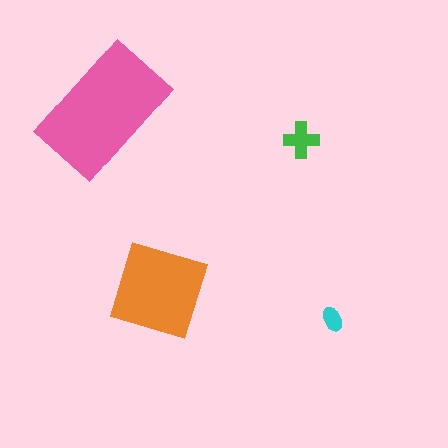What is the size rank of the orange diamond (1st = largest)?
2nd.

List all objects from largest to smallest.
The pink rectangle, the orange diamond, the green cross, the cyan ellipse.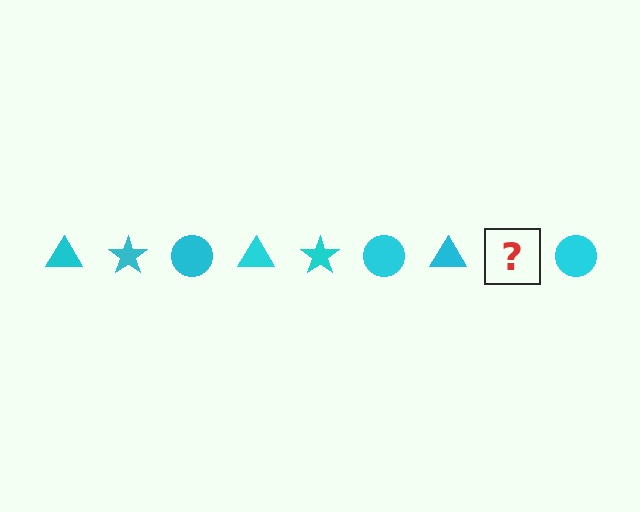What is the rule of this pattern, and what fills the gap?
The rule is that the pattern cycles through triangle, star, circle shapes in cyan. The gap should be filled with a cyan star.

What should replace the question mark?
The question mark should be replaced with a cyan star.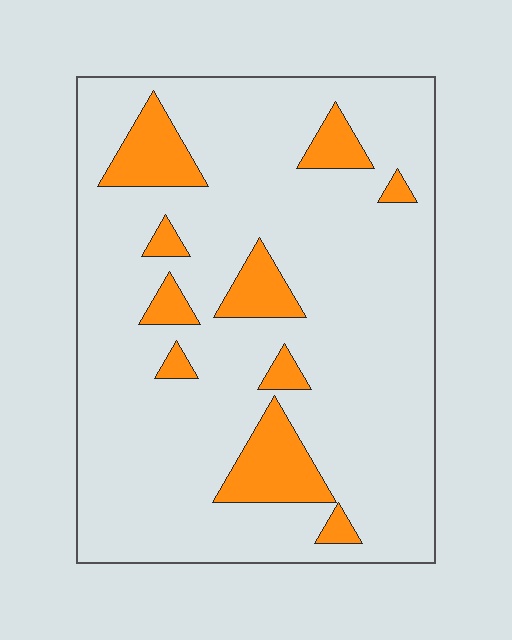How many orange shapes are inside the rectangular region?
10.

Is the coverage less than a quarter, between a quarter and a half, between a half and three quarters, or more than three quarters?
Less than a quarter.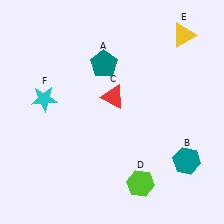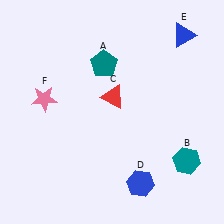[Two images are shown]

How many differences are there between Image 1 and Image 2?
There are 3 differences between the two images.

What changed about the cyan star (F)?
In Image 1, F is cyan. In Image 2, it changed to pink.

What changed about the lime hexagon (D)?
In Image 1, D is lime. In Image 2, it changed to blue.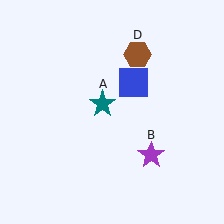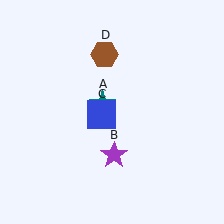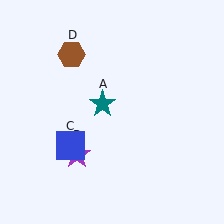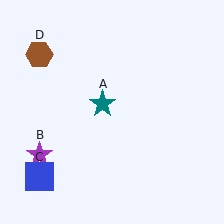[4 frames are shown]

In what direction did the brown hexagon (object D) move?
The brown hexagon (object D) moved left.